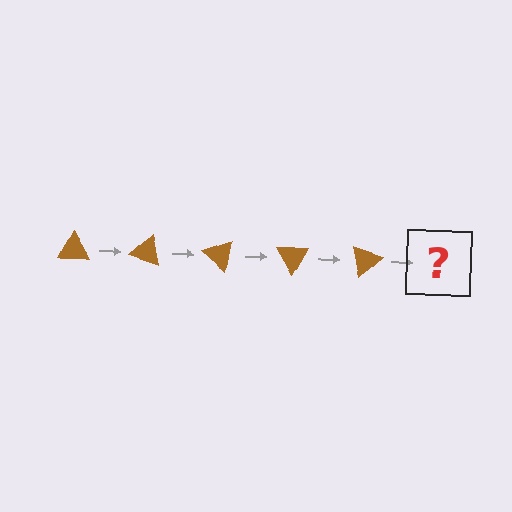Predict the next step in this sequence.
The next step is a brown triangle rotated 100 degrees.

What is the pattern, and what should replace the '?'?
The pattern is that the triangle rotates 20 degrees each step. The '?' should be a brown triangle rotated 100 degrees.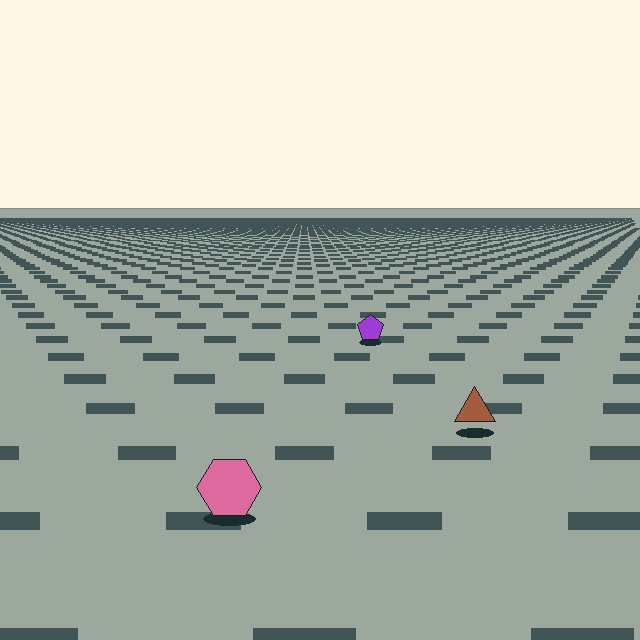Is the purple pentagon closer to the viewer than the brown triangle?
No. The brown triangle is closer — you can tell from the texture gradient: the ground texture is coarser near it.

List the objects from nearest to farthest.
From nearest to farthest: the pink hexagon, the brown triangle, the purple pentagon.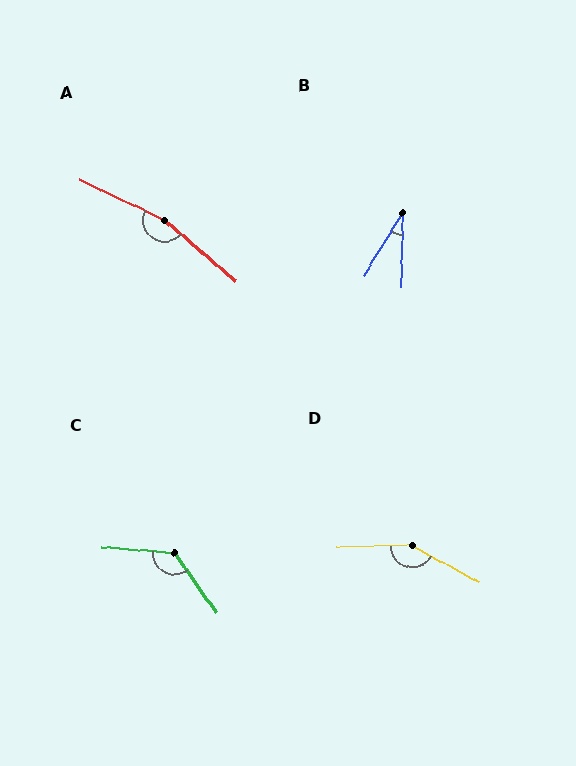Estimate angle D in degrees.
Approximately 151 degrees.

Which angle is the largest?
A, at approximately 165 degrees.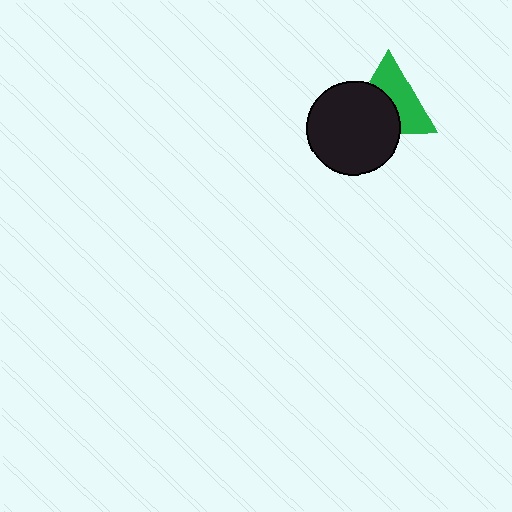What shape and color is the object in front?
The object in front is a black circle.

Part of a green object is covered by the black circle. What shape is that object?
It is a triangle.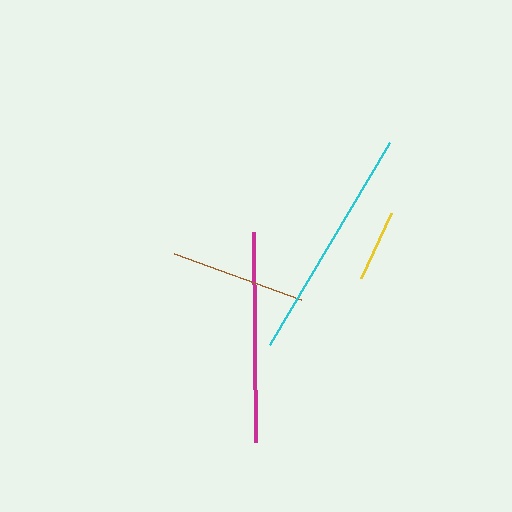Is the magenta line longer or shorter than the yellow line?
The magenta line is longer than the yellow line.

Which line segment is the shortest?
The yellow line is the shortest at approximately 71 pixels.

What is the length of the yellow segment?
The yellow segment is approximately 71 pixels long.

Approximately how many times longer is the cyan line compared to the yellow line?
The cyan line is approximately 3.3 times the length of the yellow line.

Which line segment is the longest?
The cyan line is the longest at approximately 234 pixels.